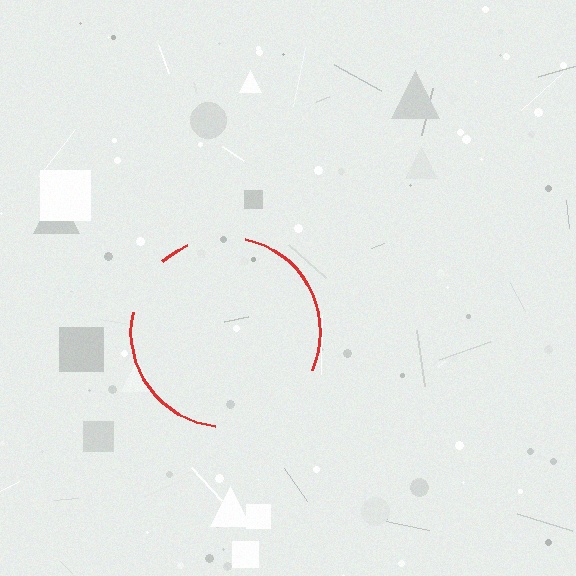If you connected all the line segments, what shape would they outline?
They would outline a circle.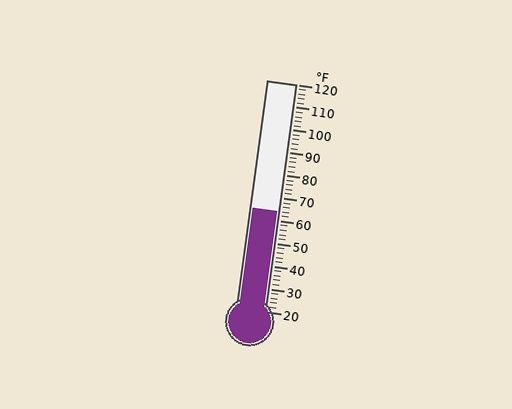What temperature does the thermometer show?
The thermometer shows approximately 64°F.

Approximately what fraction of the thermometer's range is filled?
The thermometer is filled to approximately 45% of its range.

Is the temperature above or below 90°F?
The temperature is below 90°F.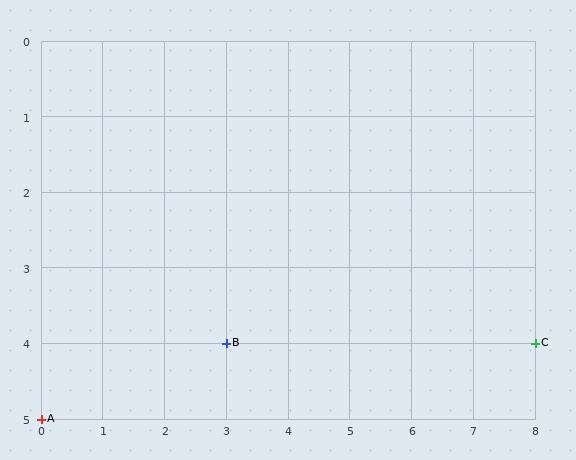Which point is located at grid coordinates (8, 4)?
Point C is at (8, 4).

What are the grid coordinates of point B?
Point B is at grid coordinates (3, 4).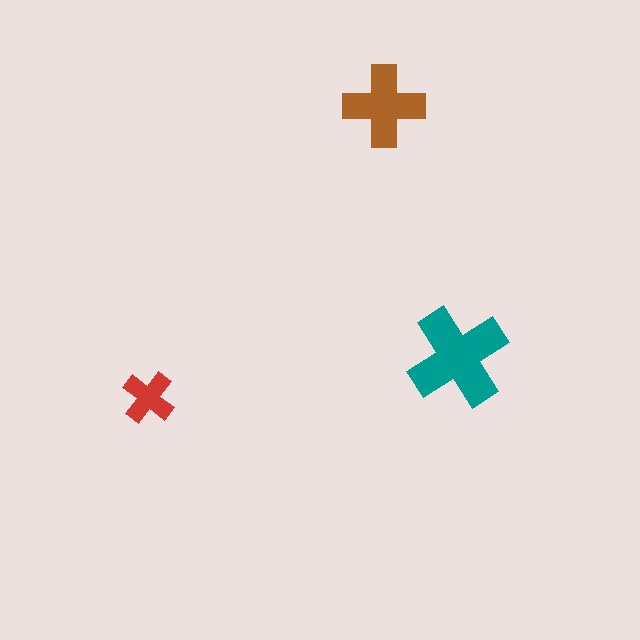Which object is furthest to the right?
The teal cross is rightmost.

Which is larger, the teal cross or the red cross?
The teal one.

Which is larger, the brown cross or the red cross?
The brown one.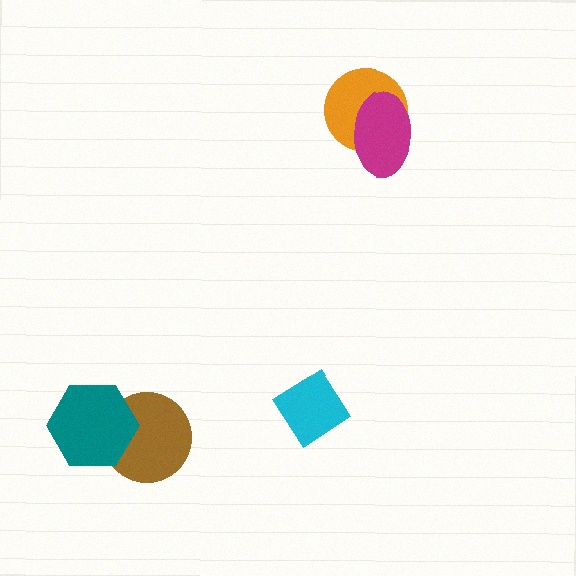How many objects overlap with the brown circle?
1 object overlaps with the brown circle.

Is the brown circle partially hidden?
Yes, it is partially covered by another shape.